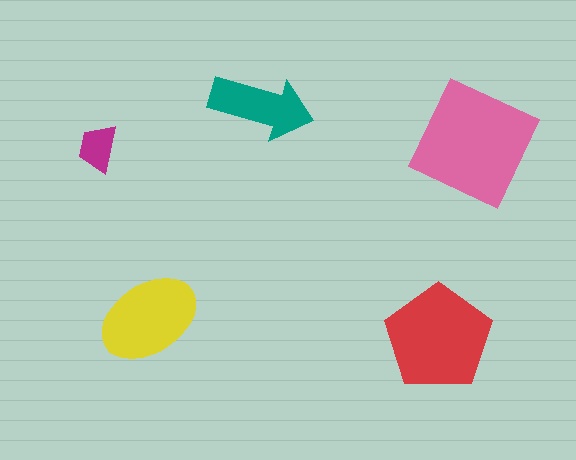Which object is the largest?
The pink square.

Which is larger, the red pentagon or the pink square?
The pink square.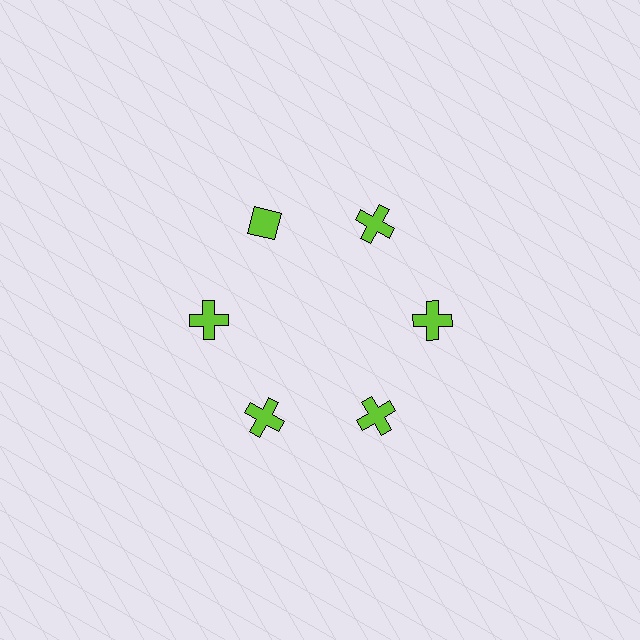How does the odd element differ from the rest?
It has a different shape: diamond instead of cross.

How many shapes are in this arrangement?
There are 6 shapes arranged in a ring pattern.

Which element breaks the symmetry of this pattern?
The lime diamond at roughly the 11 o'clock position breaks the symmetry. All other shapes are lime crosses.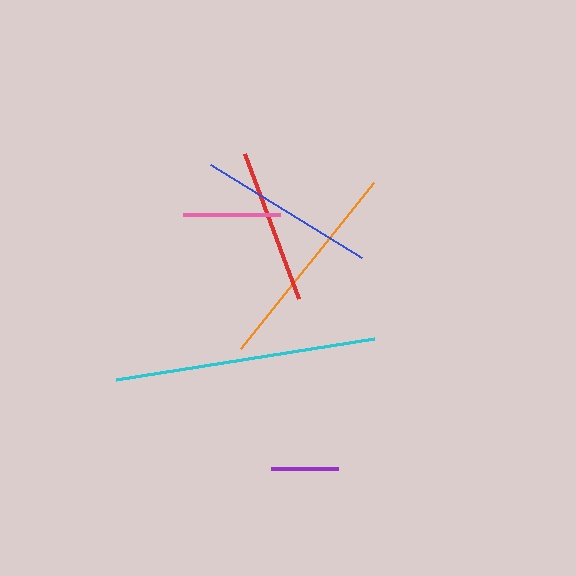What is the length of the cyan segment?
The cyan segment is approximately 261 pixels long.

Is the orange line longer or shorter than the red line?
The orange line is longer than the red line.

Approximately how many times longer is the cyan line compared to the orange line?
The cyan line is approximately 1.2 times the length of the orange line.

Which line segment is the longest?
The cyan line is the longest at approximately 261 pixels.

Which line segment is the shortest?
The purple line is the shortest at approximately 68 pixels.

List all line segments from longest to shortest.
From longest to shortest: cyan, orange, blue, red, pink, purple.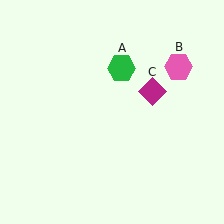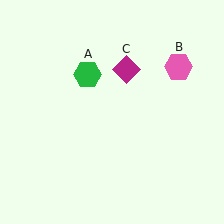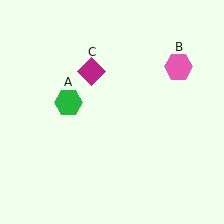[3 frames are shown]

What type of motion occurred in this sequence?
The green hexagon (object A), magenta diamond (object C) rotated counterclockwise around the center of the scene.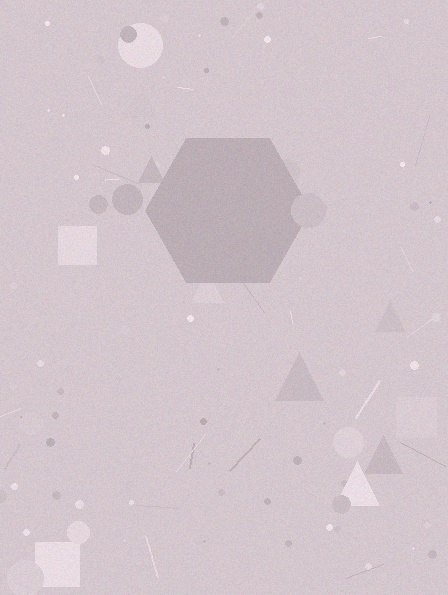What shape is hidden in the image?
A hexagon is hidden in the image.